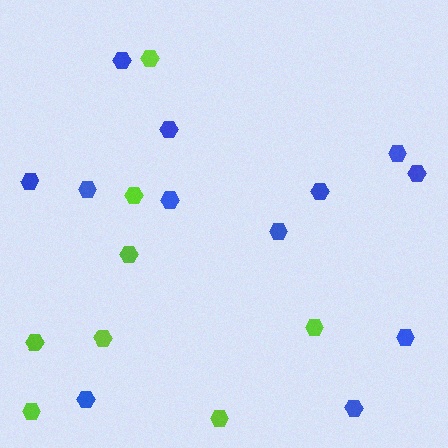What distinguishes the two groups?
There are 2 groups: one group of lime hexagons (8) and one group of blue hexagons (12).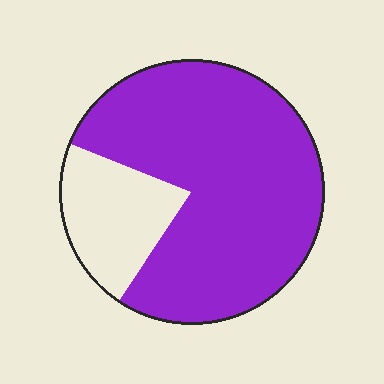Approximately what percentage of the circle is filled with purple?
Approximately 80%.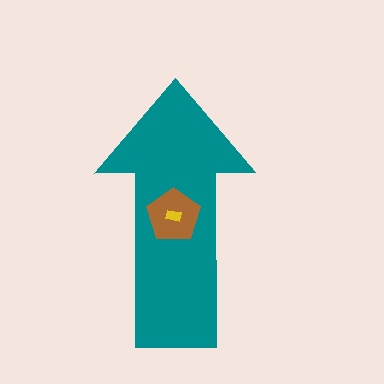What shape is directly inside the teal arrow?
The brown pentagon.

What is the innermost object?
The yellow rectangle.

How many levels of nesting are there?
3.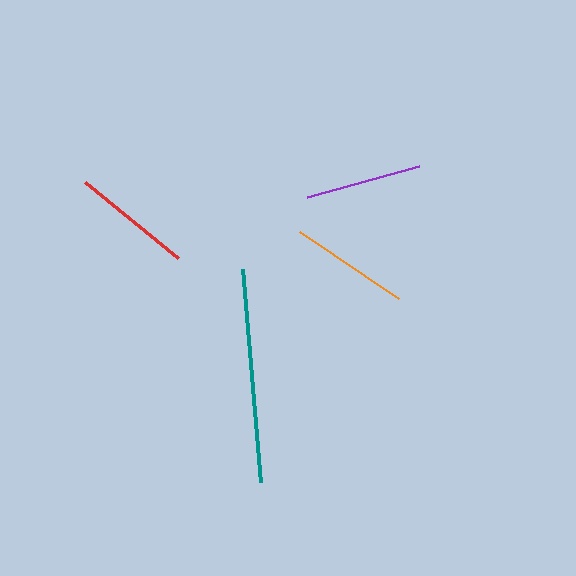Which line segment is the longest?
The teal line is the longest at approximately 214 pixels.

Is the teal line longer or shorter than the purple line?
The teal line is longer than the purple line.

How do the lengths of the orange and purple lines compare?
The orange and purple lines are approximately the same length.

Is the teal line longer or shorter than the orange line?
The teal line is longer than the orange line.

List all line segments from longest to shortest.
From longest to shortest: teal, red, orange, purple.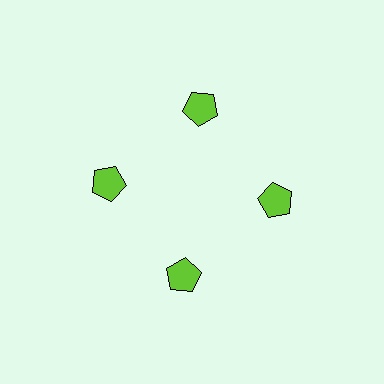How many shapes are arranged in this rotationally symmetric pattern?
There are 4 shapes, arranged in 4 groups of 1.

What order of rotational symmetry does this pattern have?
This pattern has 4-fold rotational symmetry.